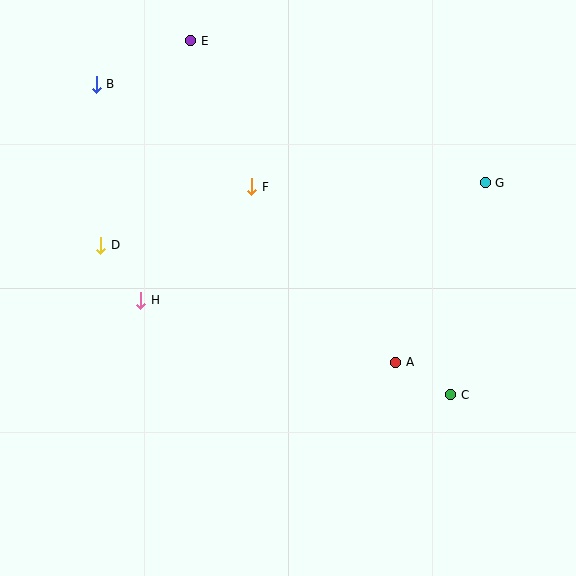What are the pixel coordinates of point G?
Point G is at (485, 183).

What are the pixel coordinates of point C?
Point C is at (451, 395).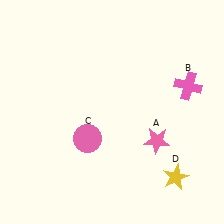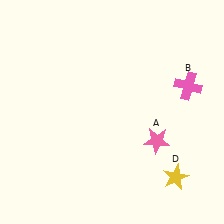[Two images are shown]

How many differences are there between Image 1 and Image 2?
There is 1 difference between the two images.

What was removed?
The pink circle (C) was removed in Image 2.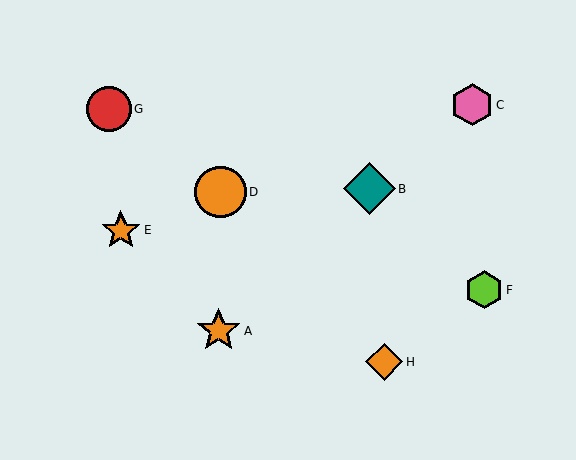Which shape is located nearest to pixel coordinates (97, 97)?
The red circle (labeled G) at (109, 109) is nearest to that location.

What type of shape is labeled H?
Shape H is an orange diamond.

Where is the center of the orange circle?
The center of the orange circle is at (220, 192).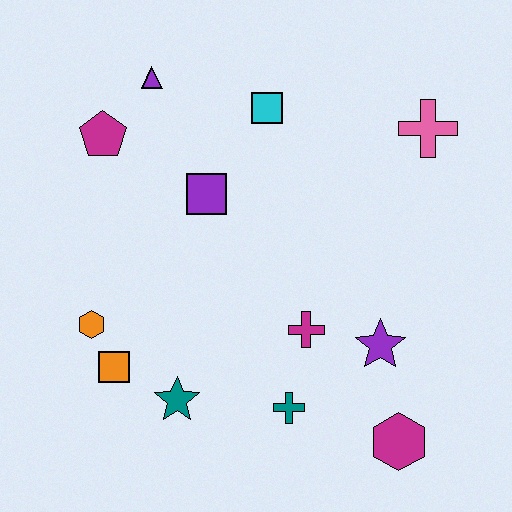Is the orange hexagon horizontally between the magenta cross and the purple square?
No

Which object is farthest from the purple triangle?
The magenta hexagon is farthest from the purple triangle.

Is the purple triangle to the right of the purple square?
No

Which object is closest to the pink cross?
The cyan square is closest to the pink cross.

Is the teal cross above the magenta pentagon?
No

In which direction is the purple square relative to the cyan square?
The purple square is below the cyan square.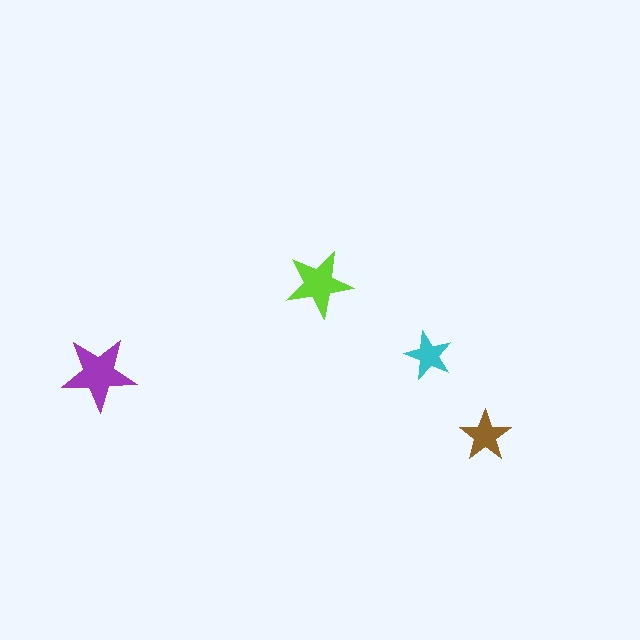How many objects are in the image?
There are 4 objects in the image.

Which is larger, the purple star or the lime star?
The purple one.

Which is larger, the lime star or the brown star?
The lime one.